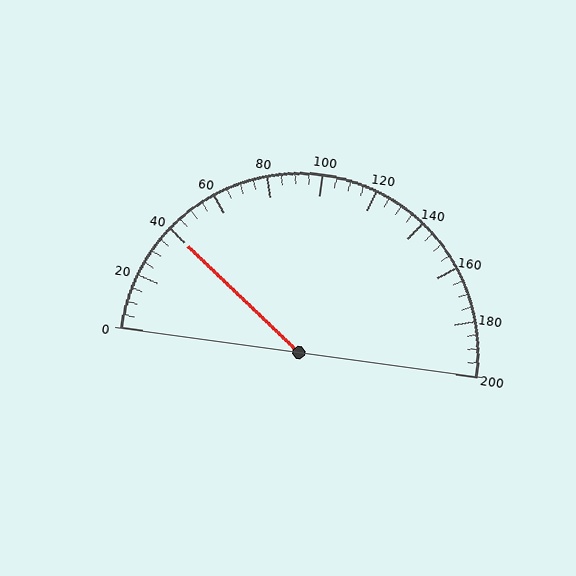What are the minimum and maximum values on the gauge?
The gauge ranges from 0 to 200.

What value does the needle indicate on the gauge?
The needle indicates approximately 40.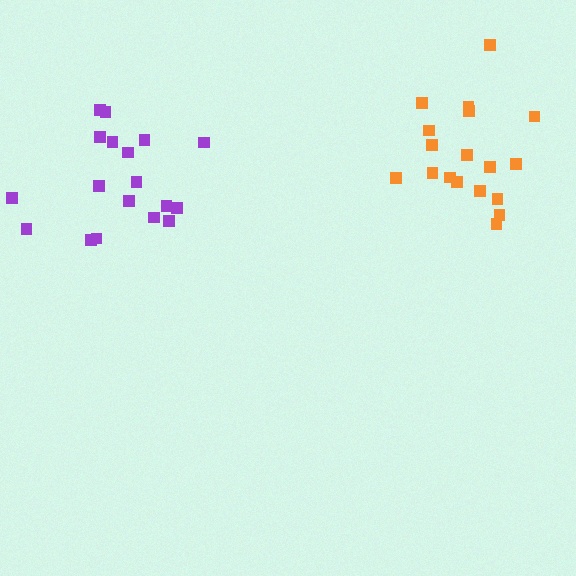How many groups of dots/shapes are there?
There are 2 groups.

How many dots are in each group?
Group 1: 18 dots, Group 2: 18 dots (36 total).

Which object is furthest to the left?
The purple cluster is leftmost.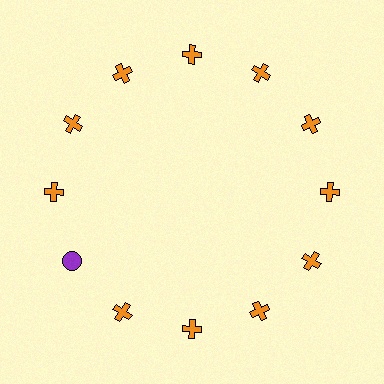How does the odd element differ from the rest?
It differs in both color (purple instead of orange) and shape (circle instead of cross).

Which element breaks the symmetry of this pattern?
The purple circle at roughly the 8 o'clock position breaks the symmetry. All other shapes are orange crosses.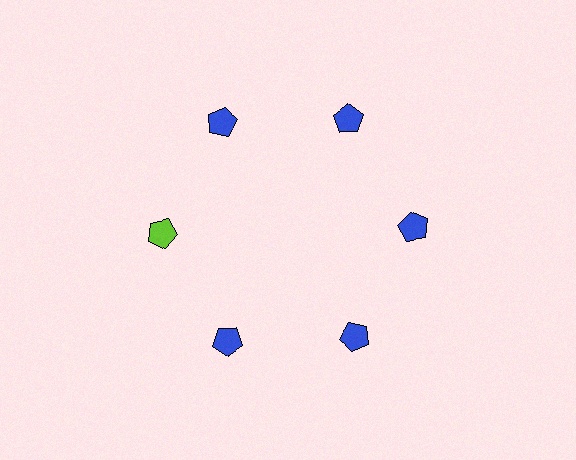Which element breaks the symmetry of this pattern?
The lime pentagon at roughly the 9 o'clock position breaks the symmetry. All other shapes are blue pentagons.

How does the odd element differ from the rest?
It has a different color: lime instead of blue.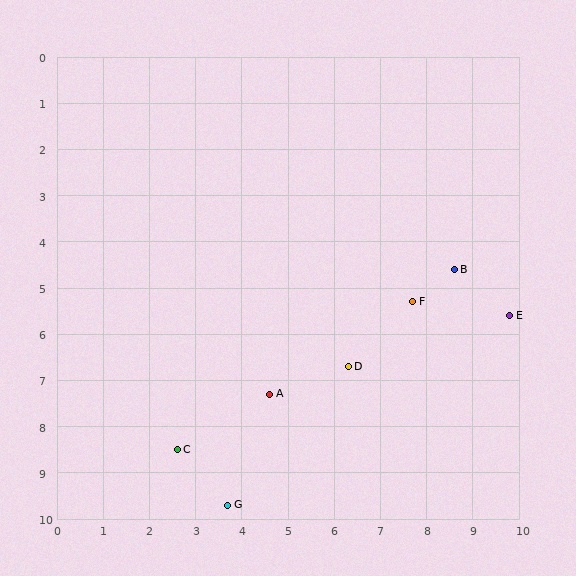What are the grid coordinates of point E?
Point E is at approximately (9.8, 5.6).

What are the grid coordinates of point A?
Point A is at approximately (4.6, 7.3).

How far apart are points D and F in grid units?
Points D and F are about 2.0 grid units apart.